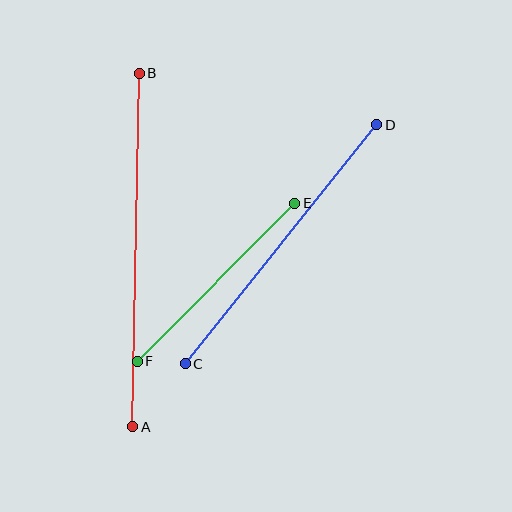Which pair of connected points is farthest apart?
Points A and B are farthest apart.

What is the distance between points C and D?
The distance is approximately 306 pixels.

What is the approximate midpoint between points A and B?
The midpoint is at approximately (136, 250) pixels.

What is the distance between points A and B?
The distance is approximately 354 pixels.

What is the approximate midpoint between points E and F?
The midpoint is at approximately (216, 282) pixels.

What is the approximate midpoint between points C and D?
The midpoint is at approximately (281, 244) pixels.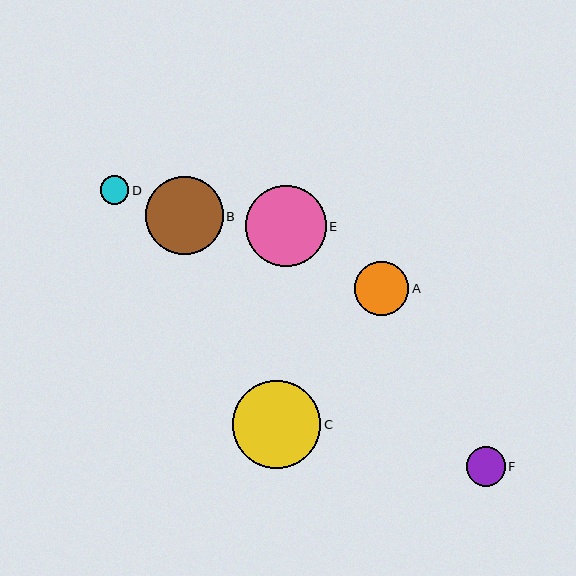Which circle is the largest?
Circle C is the largest with a size of approximately 88 pixels.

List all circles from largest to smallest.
From largest to smallest: C, E, B, A, F, D.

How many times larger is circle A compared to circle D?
Circle A is approximately 1.9 times the size of circle D.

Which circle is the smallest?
Circle D is the smallest with a size of approximately 28 pixels.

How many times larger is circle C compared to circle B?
Circle C is approximately 1.1 times the size of circle B.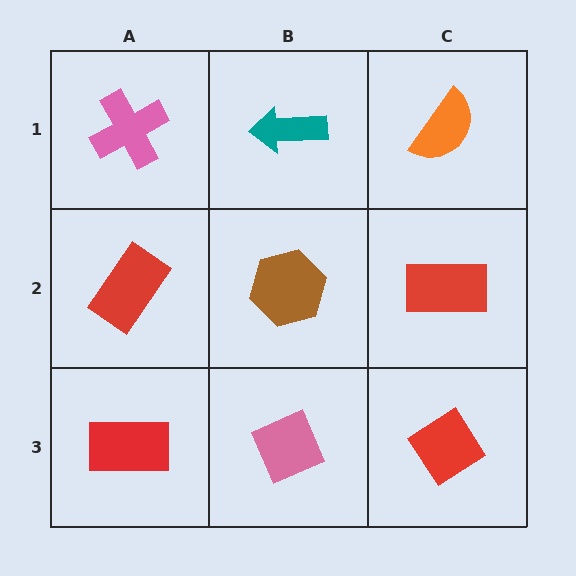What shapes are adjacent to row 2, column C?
An orange semicircle (row 1, column C), a red diamond (row 3, column C), a brown hexagon (row 2, column B).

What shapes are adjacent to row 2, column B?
A teal arrow (row 1, column B), a pink diamond (row 3, column B), a red rectangle (row 2, column A), a red rectangle (row 2, column C).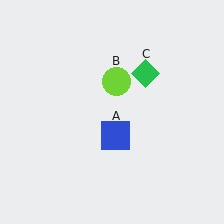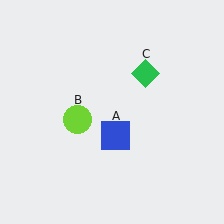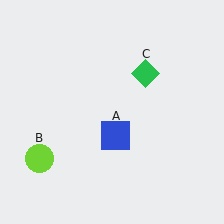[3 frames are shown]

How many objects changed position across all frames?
1 object changed position: lime circle (object B).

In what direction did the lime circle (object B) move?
The lime circle (object B) moved down and to the left.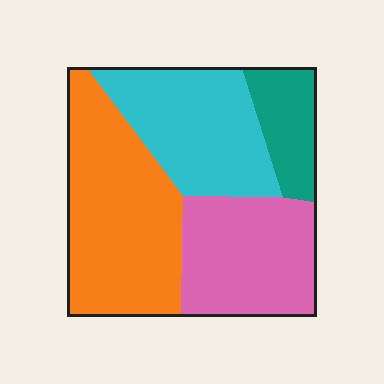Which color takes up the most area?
Orange, at roughly 35%.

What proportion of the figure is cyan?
Cyan covers roughly 25% of the figure.